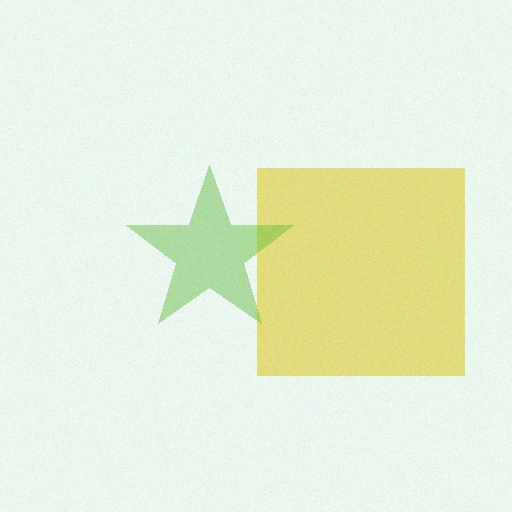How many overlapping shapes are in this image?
There are 2 overlapping shapes in the image.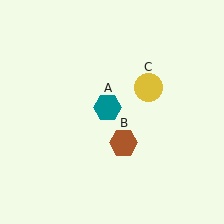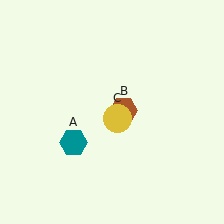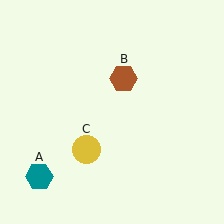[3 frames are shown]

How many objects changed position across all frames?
3 objects changed position: teal hexagon (object A), brown hexagon (object B), yellow circle (object C).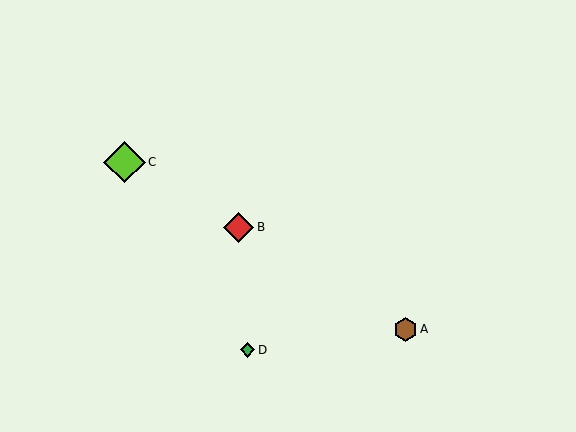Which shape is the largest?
The lime diamond (labeled C) is the largest.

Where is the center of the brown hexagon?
The center of the brown hexagon is at (405, 329).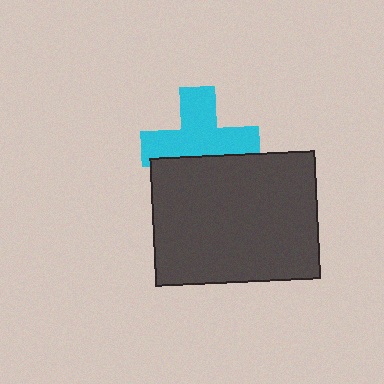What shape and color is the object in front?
The object in front is a dark gray rectangle.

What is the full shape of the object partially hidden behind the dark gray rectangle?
The partially hidden object is a cyan cross.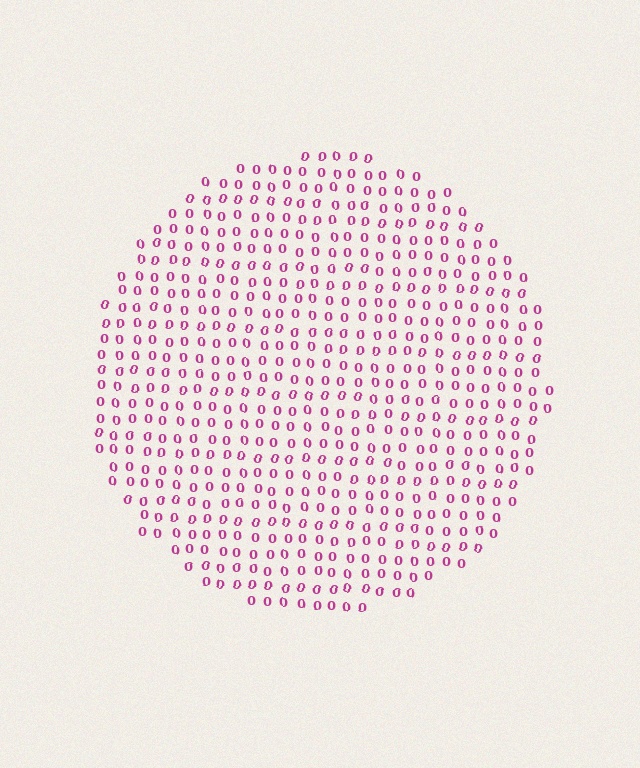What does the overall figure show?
The overall figure shows a circle.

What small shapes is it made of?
It is made of small digit 0's.